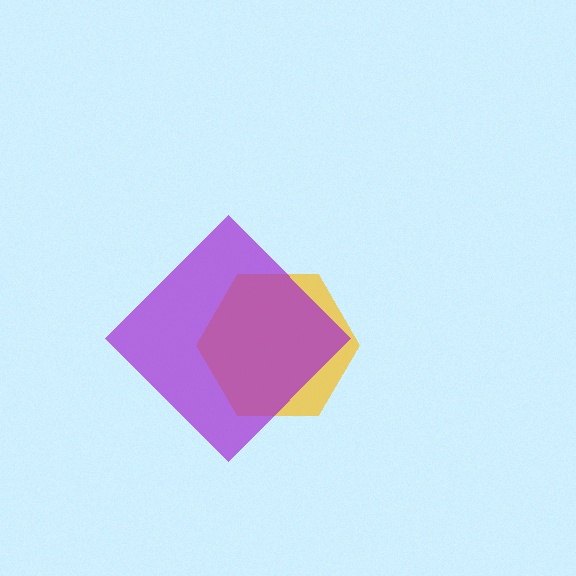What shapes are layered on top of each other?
The layered shapes are: a yellow hexagon, a purple diamond.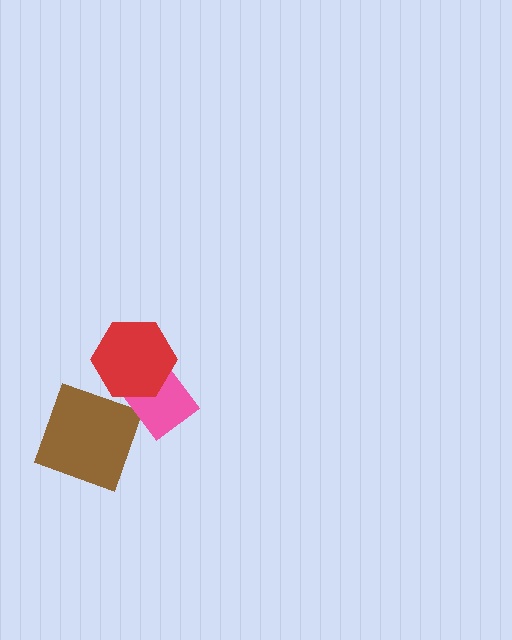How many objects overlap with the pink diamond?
1 object overlaps with the pink diamond.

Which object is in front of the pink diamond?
The red hexagon is in front of the pink diamond.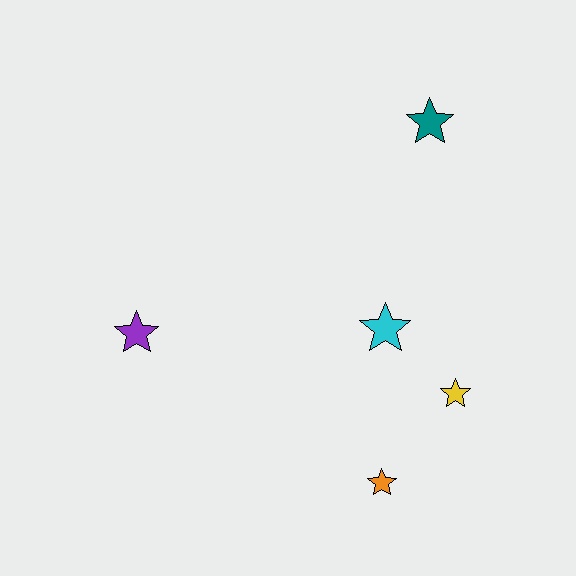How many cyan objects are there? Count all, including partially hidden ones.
There is 1 cyan object.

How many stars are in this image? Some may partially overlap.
There are 5 stars.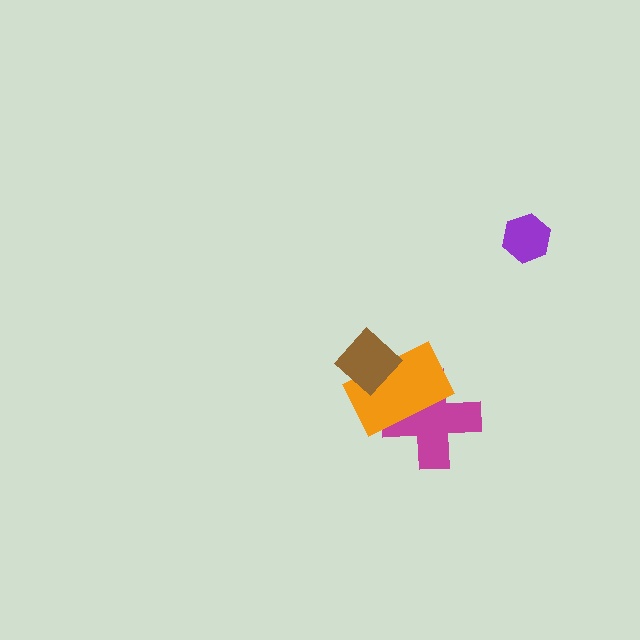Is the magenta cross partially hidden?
Yes, it is partially covered by another shape.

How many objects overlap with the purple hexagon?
0 objects overlap with the purple hexagon.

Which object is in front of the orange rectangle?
The brown diamond is in front of the orange rectangle.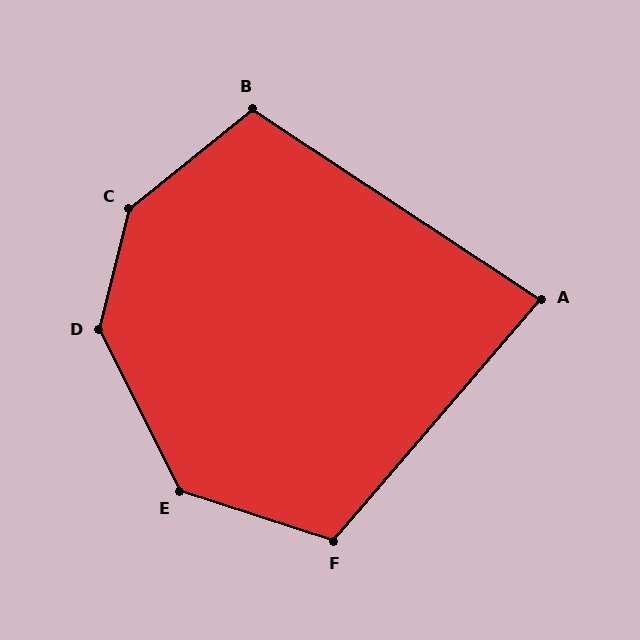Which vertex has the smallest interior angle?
A, at approximately 83 degrees.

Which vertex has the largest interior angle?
C, at approximately 143 degrees.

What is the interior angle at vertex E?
Approximately 134 degrees (obtuse).